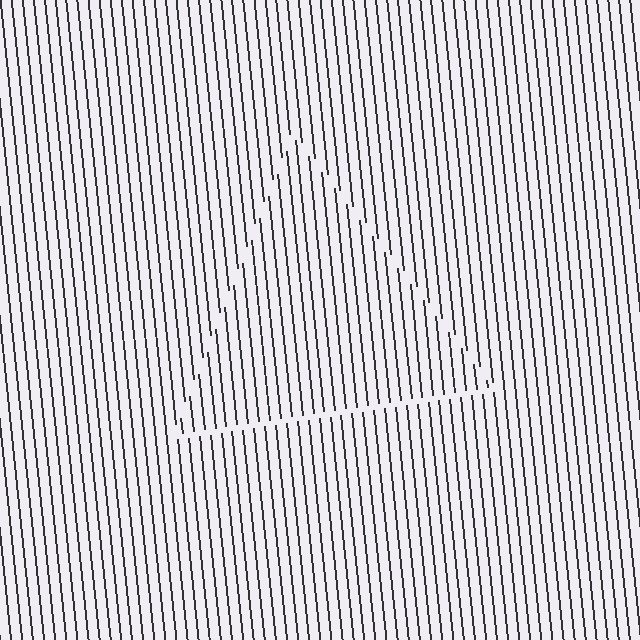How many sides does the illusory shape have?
3 sides — the line-ends trace a triangle.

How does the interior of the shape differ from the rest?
The interior of the shape contains the same grating, shifted by half a period — the contour is defined by the phase discontinuity where line-ends from the inner and outer gratings abut.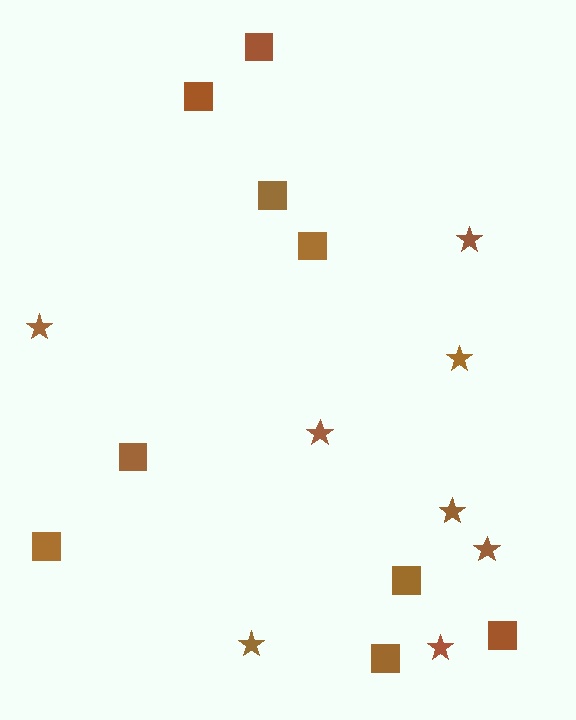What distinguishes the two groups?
There are 2 groups: one group of stars (8) and one group of squares (9).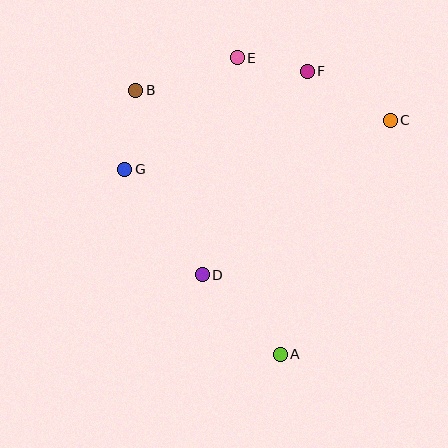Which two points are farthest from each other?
Points A and B are farthest from each other.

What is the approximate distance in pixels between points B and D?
The distance between B and D is approximately 196 pixels.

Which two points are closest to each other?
Points E and F are closest to each other.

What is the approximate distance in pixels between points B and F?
The distance between B and F is approximately 173 pixels.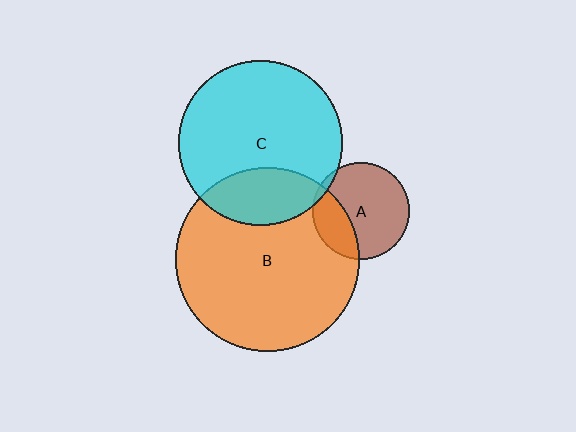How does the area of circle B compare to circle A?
Approximately 3.6 times.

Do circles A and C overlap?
Yes.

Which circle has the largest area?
Circle B (orange).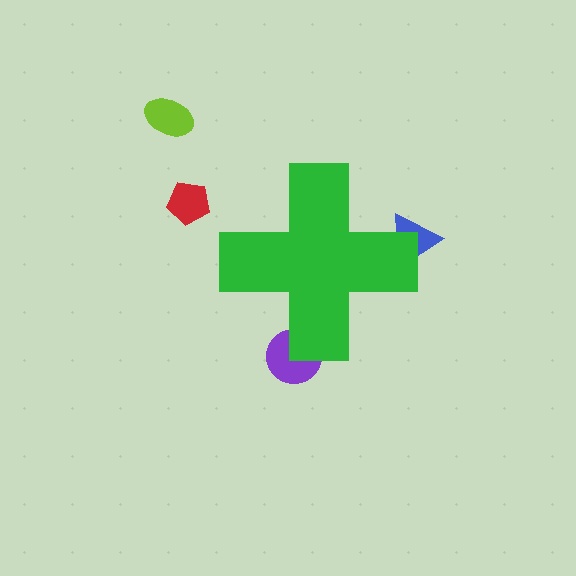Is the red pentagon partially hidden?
No, the red pentagon is fully visible.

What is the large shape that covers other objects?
A green cross.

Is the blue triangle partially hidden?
Yes, the blue triangle is partially hidden behind the green cross.